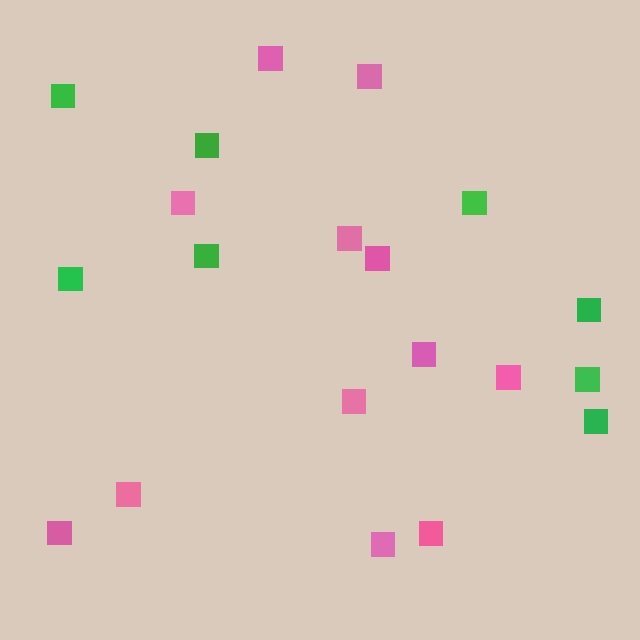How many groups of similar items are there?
There are 2 groups: one group of green squares (8) and one group of pink squares (12).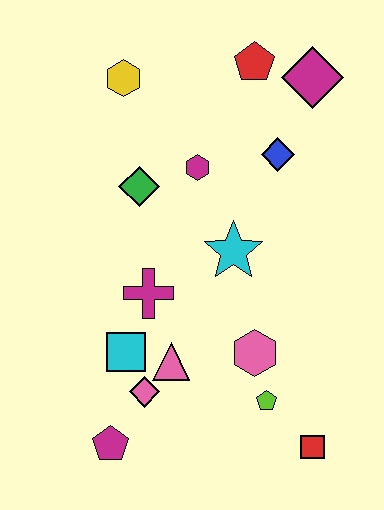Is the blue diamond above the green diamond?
Yes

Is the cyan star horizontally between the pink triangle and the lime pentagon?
Yes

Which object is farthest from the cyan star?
The magenta pentagon is farthest from the cyan star.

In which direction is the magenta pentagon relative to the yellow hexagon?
The magenta pentagon is below the yellow hexagon.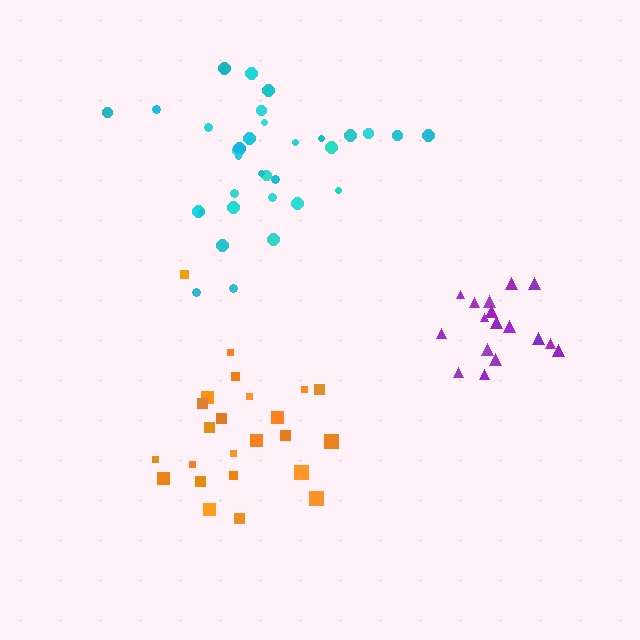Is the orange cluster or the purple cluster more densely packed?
Purple.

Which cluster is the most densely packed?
Purple.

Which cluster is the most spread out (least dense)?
Cyan.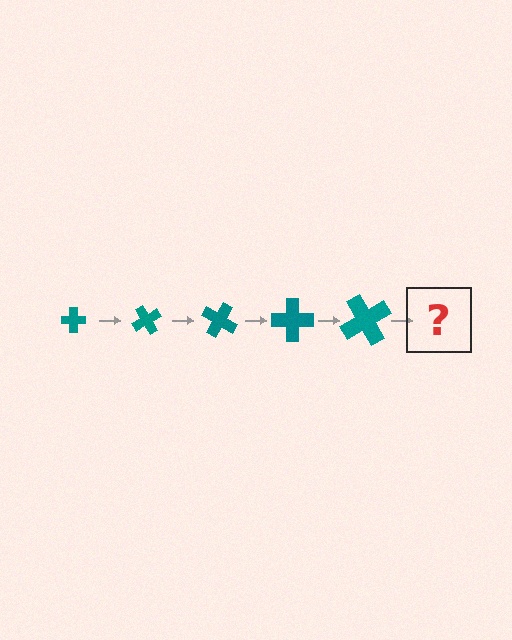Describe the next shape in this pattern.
It should be a cross, larger than the previous one and rotated 300 degrees from the start.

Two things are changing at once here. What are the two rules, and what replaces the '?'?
The two rules are that the cross grows larger each step and it rotates 60 degrees each step. The '?' should be a cross, larger than the previous one and rotated 300 degrees from the start.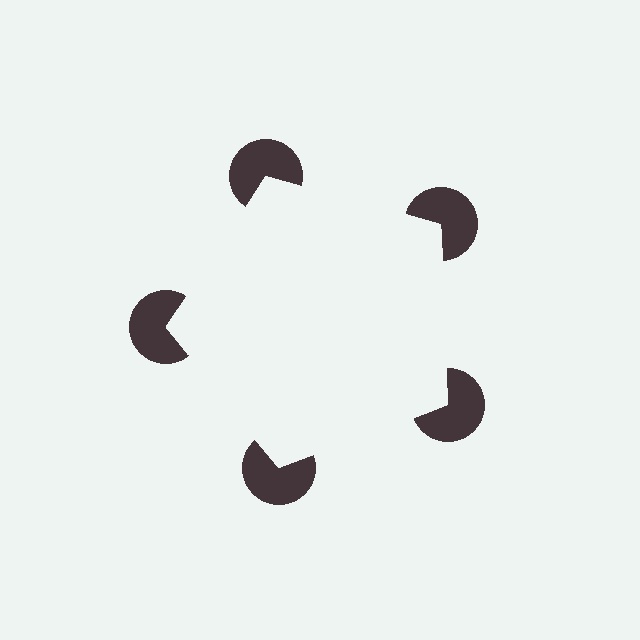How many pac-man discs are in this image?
There are 5 — one at each vertex of the illusory pentagon.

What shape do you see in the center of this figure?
An illusory pentagon — its edges are inferred from the aligned wedge cuts in the pac-man discs, not physically drawn.